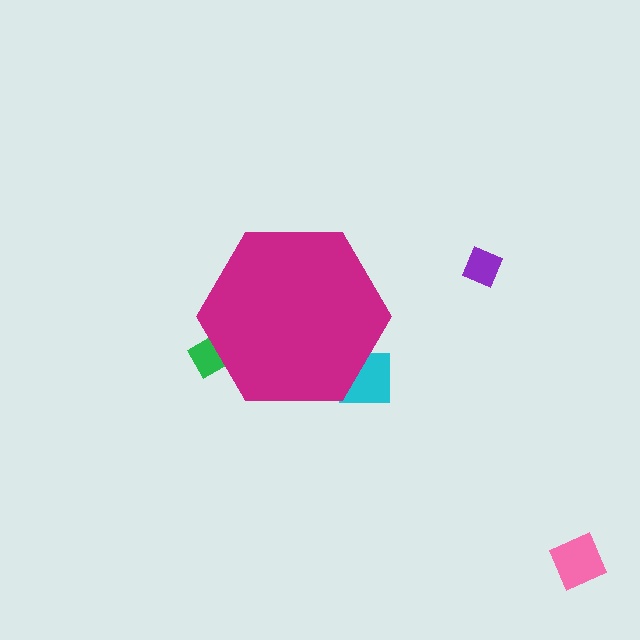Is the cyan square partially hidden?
Yes, the cyan square is partially hidden behind the magenta hexagon.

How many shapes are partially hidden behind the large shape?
2 shapes are partially hidden.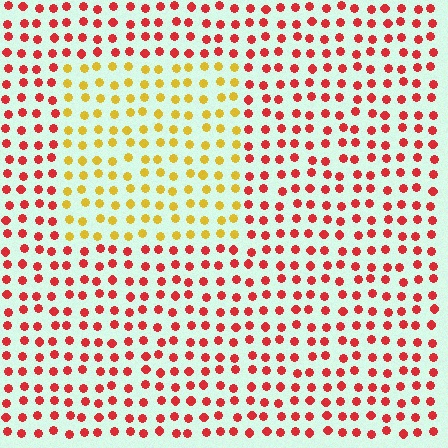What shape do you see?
I see a rectangle.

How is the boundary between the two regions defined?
The boundary is defined purely by a slight shift in hue (about 53 degrees). Spacing, size, and orientation are identical on both sides.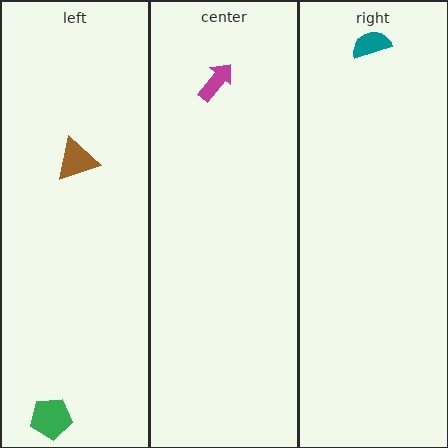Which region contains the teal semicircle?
The right region.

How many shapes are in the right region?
1.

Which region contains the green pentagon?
The left region.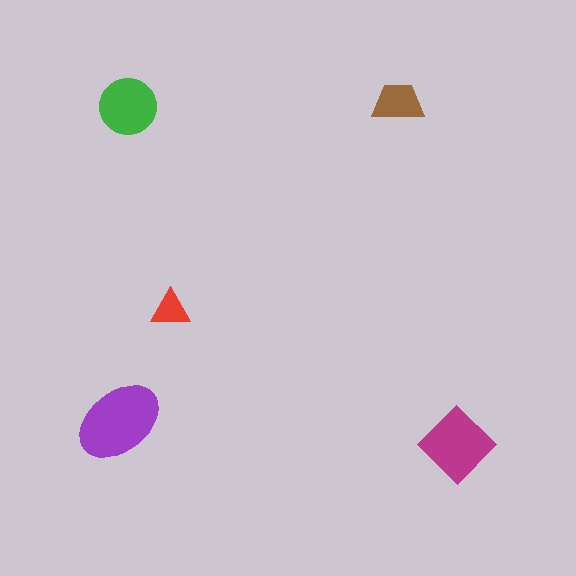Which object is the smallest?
The red triangle.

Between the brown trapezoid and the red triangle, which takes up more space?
The brown trapezoid.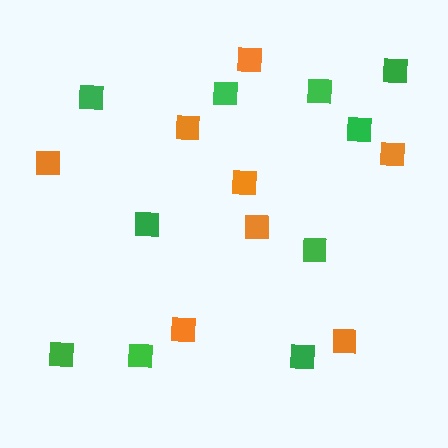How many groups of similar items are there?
There are 2 groups: one group of orange squares (8) and one group of green squares (10).